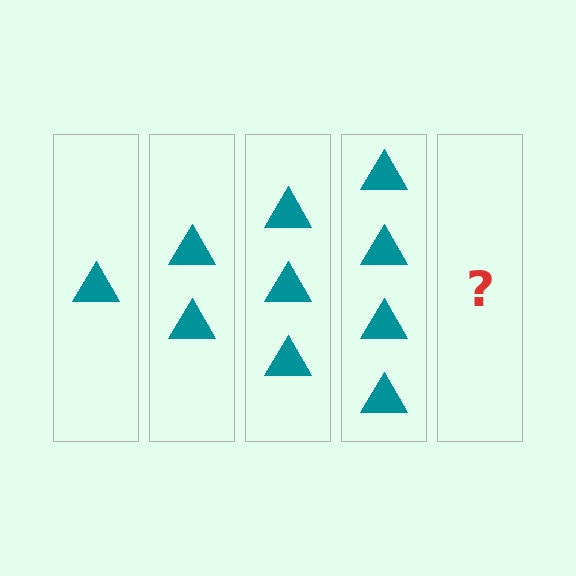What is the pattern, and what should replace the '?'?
The pattern is that each step adds one more triangle. The '?' should be 5 triangles.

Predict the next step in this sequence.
The next step is 5 triangles.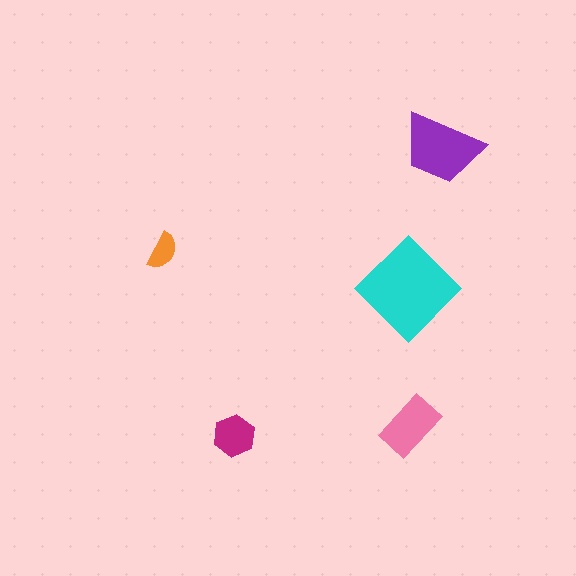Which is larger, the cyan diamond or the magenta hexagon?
The cyan diamond.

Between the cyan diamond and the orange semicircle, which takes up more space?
The cyan diamond.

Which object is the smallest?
The orange semicircle.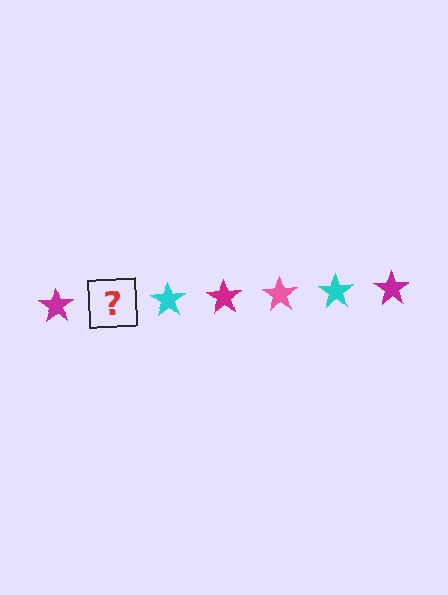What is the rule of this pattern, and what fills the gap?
The rule is that the pattern cycles through magenta, pink, cyan stars. The gap should be filled with a pink star.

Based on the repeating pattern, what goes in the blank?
The blank should be a pink star.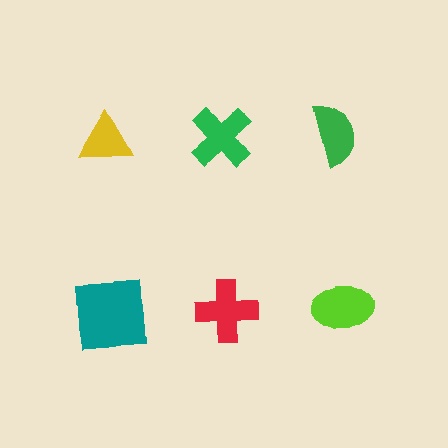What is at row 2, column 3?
A lime ellipse.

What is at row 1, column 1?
A yellow triangle.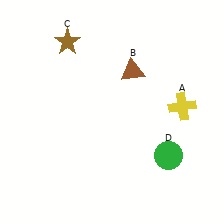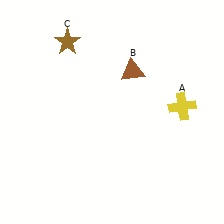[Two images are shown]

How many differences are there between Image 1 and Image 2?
There is 1 difference between the two images.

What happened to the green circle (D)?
The green circle (D) was removed in Image 2. It was in the bottom-right area of Image 1.